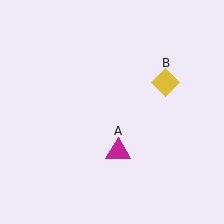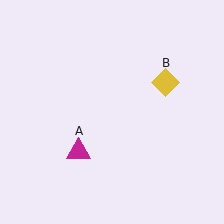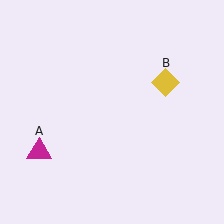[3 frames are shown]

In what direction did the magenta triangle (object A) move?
The magenta triangle (object A) moved left.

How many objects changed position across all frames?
1 object changed position: magenta triangle (object A).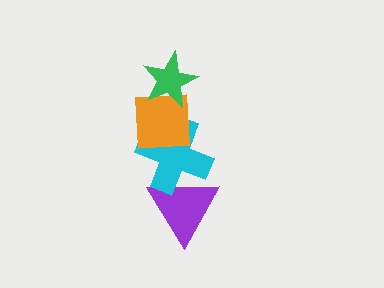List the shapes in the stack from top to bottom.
From top to bottom: the green star, the orange square, the cyan cross, the purple triangle.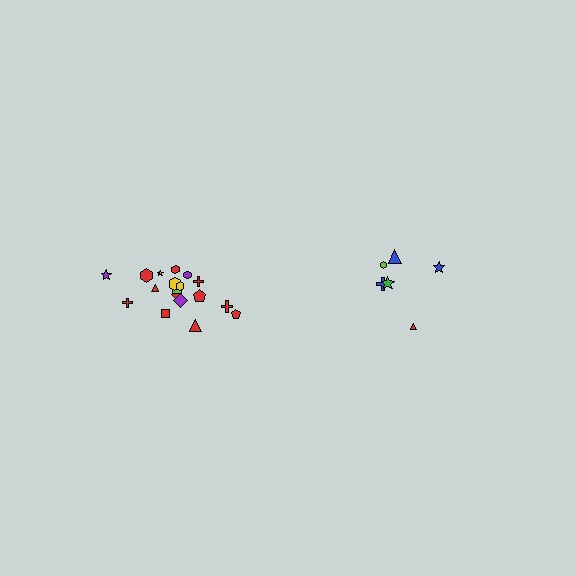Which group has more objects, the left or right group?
The left group.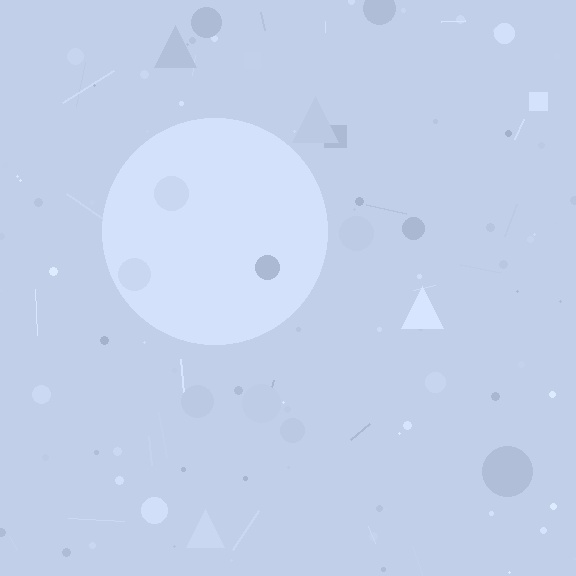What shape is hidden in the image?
A circle is hidden in the image.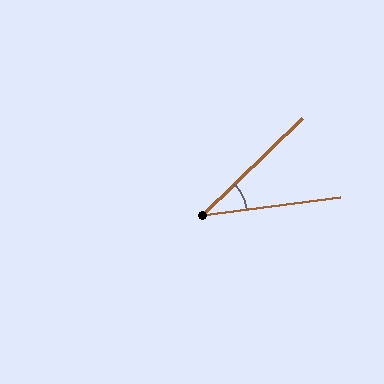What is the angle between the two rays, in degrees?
Approximately 37 degrees.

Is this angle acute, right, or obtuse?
It is acute.